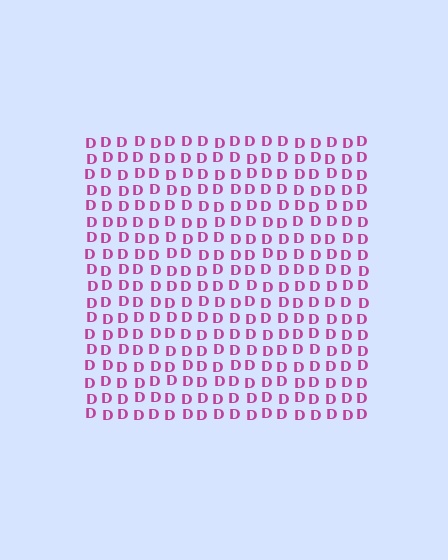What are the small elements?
The small elements are letter D's.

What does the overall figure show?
The overall figure shows a square.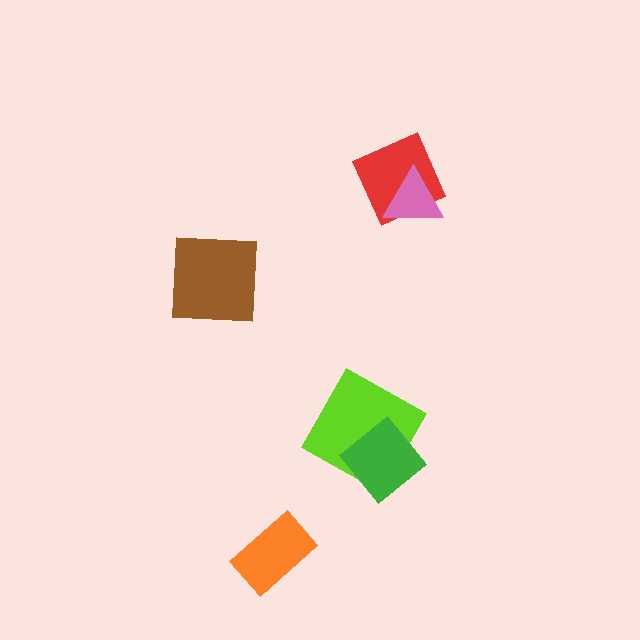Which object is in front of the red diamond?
The pink triangle is in front of the red diamond.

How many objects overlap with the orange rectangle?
0 objects overlap with the orange rectangle.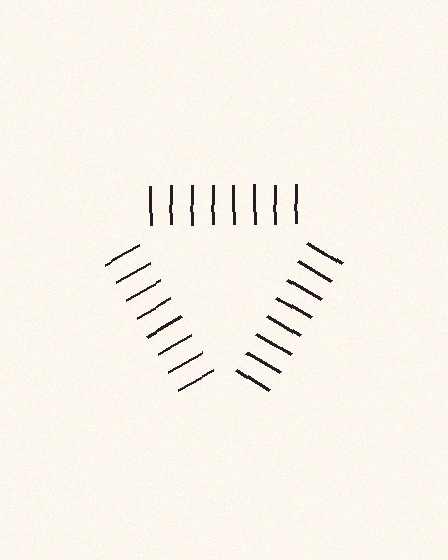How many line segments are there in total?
24 — 8 along each of the 3 edges.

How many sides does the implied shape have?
3 sides — the line-ends trace a triangle.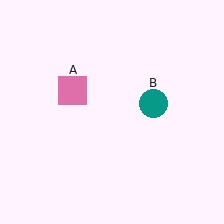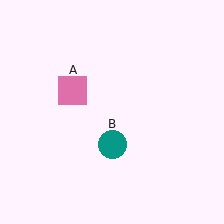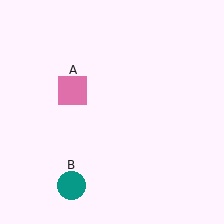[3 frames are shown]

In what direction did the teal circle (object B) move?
The teal circle (object B) moved down and to the left.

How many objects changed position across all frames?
1 object changed position: teal circle (object B).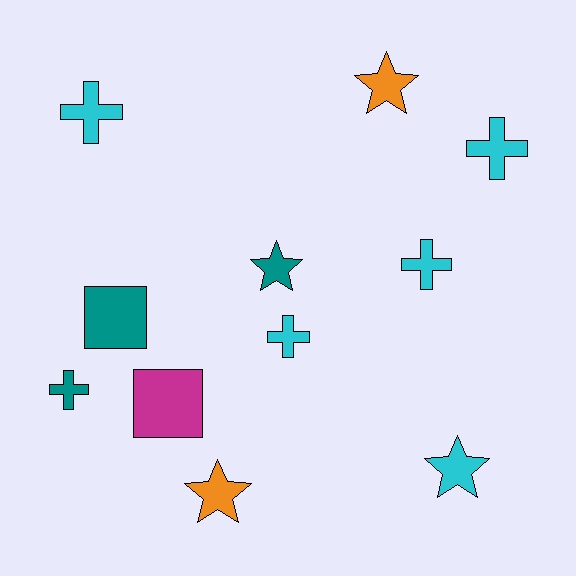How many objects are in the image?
There are 11 objects.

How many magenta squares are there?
There is 1 magenta square.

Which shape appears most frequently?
Cross, with 5 objects.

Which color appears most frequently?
Cyan, with 5 objects.